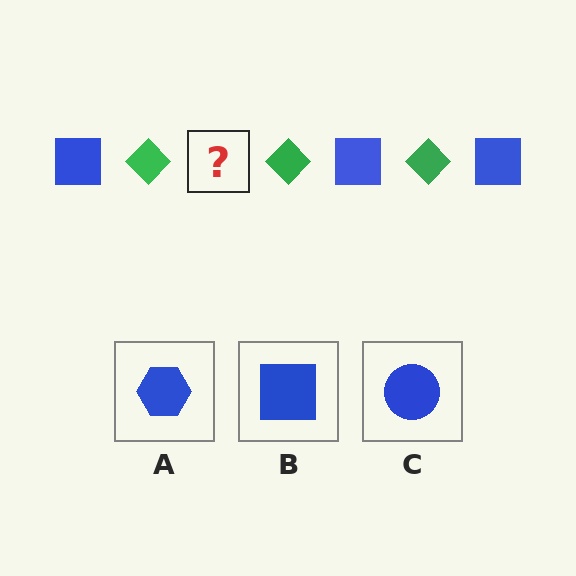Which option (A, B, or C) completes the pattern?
B.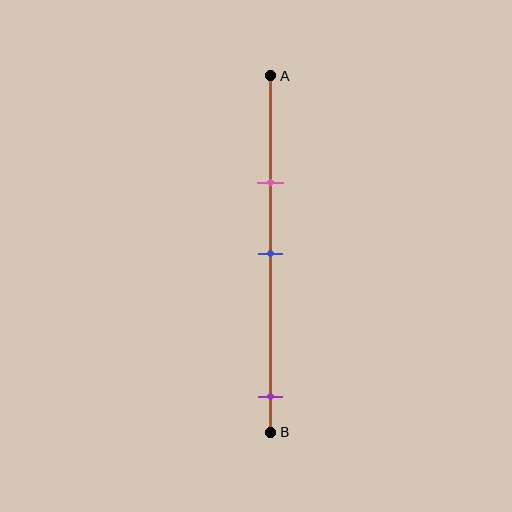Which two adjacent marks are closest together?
The pink and blue marks are the closest adjacent pair.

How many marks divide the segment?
There are 3 marks dividing the segment.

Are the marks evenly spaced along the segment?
No, the marks are not evenly spaced.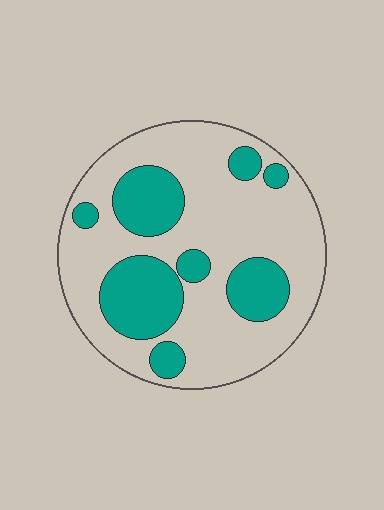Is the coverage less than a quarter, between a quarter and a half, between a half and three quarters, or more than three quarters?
Between a quarter and a half.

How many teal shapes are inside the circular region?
8.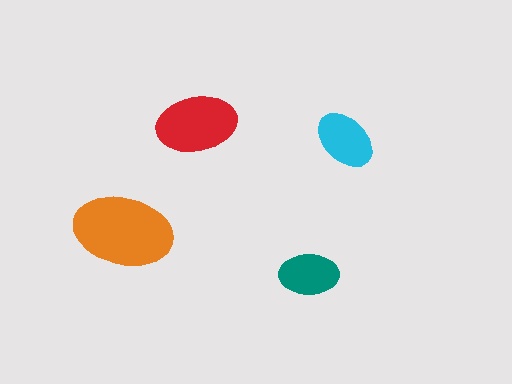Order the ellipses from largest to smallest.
the orange one, the red one, the cyan one, the teal one.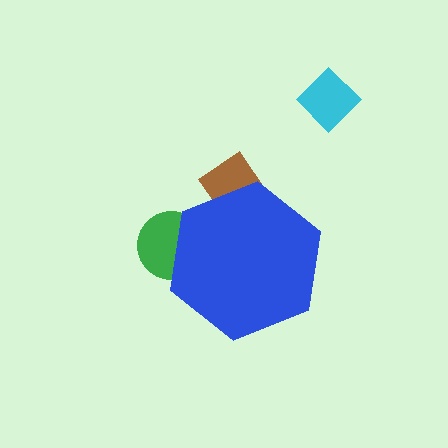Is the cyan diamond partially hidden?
No, the cyan diamond is fully visible.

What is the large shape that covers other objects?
A blue hexagon.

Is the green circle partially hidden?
Yes, the green circle is partially hidden behind the blue hexagon.